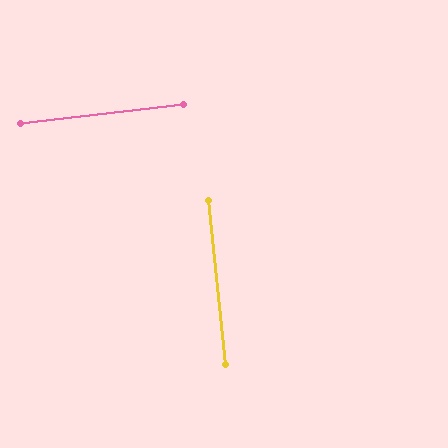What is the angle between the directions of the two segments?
Approximately 89 degrees.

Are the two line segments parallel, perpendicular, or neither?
Perpendicular — they meet at approximately 89°.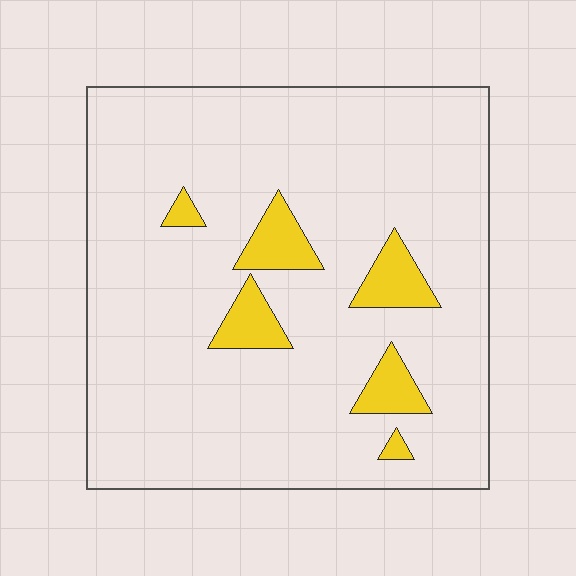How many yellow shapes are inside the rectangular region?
6.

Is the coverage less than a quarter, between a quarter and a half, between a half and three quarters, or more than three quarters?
Less than a quarter.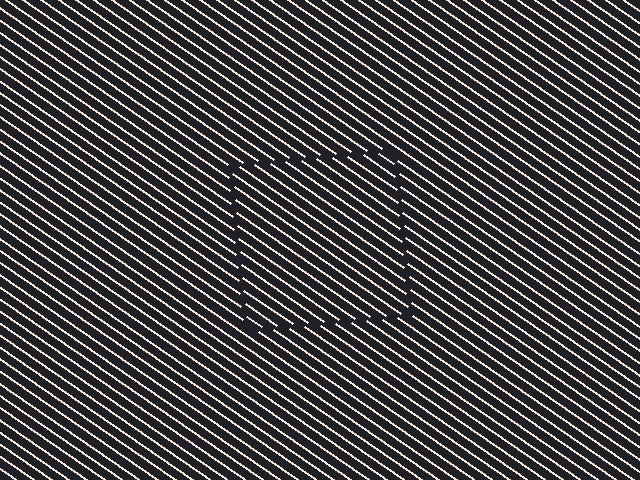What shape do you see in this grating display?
An illusory square. The interior of the shape contains the same grating, shifted by half a period — the contour is defined by the phase discontinuity where line-ends from the inner and outer gratings abut.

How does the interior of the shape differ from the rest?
The interior of the shape contains the same grating, shifted by half a period — the contour is defined by the phase discontinuity where line-ends from the inner and outer gratings abut.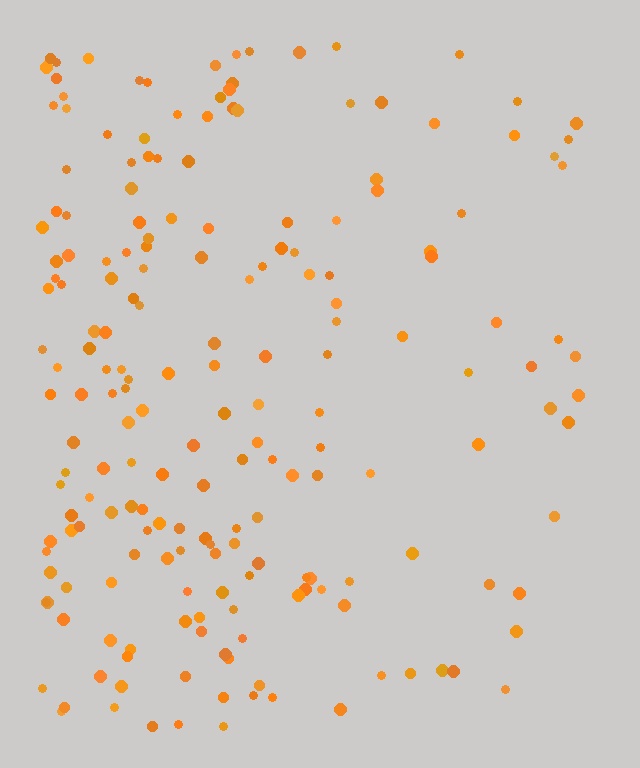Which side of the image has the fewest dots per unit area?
The right.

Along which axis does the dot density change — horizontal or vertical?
Horizontal.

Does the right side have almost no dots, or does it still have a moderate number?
Still a moderate number, just noticeably fewer than the left.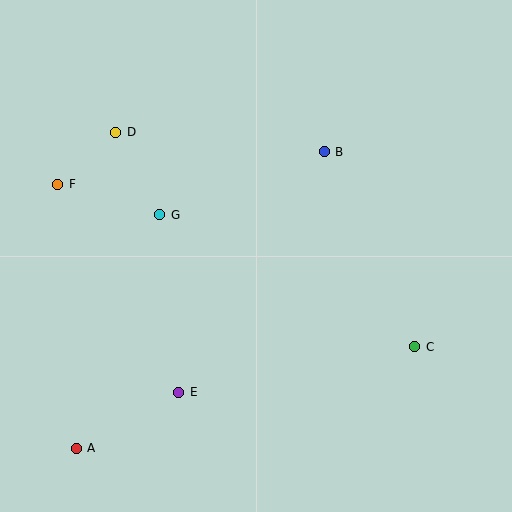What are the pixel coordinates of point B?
Point B is at (324, 152).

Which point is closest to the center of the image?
Point G at (160, 215) is closest to the center.